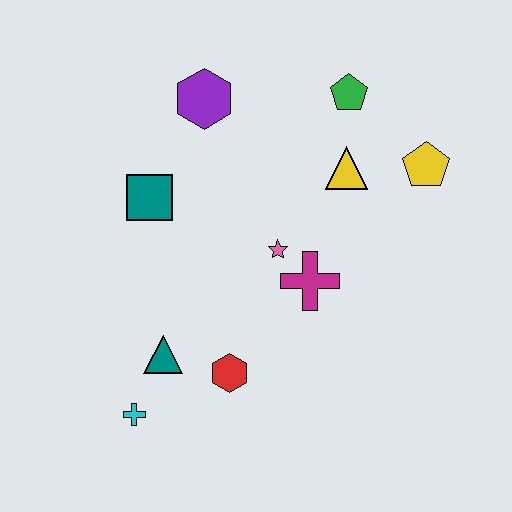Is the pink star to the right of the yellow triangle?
No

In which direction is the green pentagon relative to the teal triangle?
The green pentagon is above the teal triangle.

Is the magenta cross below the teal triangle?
No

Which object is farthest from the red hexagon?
The green pentagon is farthest from the red hexagon.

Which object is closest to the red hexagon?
The teal triangle is closest to the red hexagon.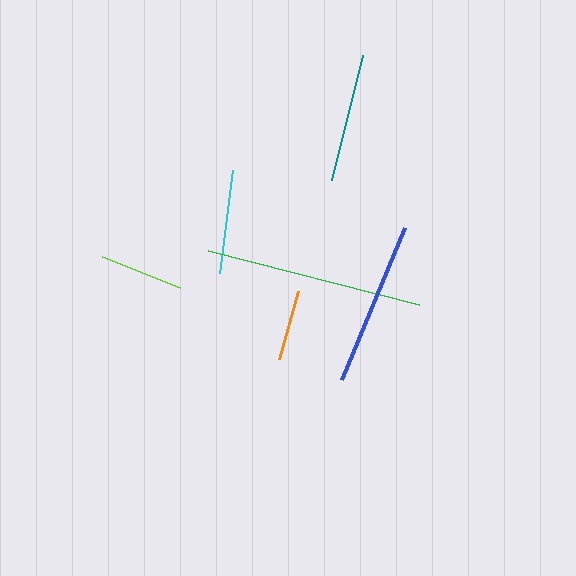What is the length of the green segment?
The green segment is approximately 218 pixels long.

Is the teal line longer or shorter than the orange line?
The teal line is longer than the orange line.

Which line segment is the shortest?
The orange line is the shortest at approximately 71 pixels.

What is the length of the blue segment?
The blue segment is approximately 165 pixels long.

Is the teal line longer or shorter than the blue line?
The blue line is longer than the teal line.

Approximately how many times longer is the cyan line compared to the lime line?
The cyan line is approximately 1.2 times the length of the lime line.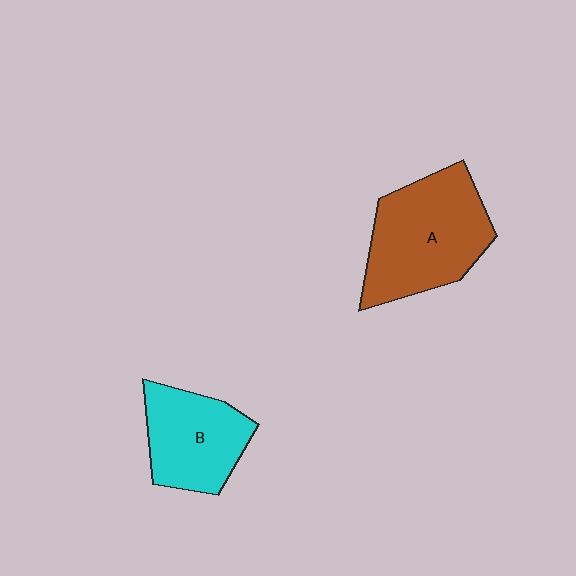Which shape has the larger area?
Shape A (brown).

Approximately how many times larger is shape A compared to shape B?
Approximately 1.4 times.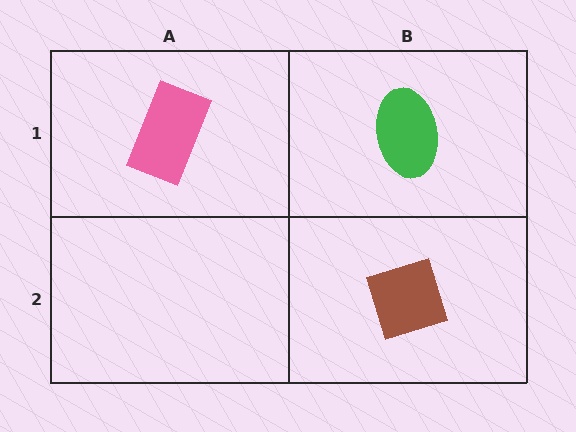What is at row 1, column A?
A pink rectangle.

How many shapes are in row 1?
2 shapes.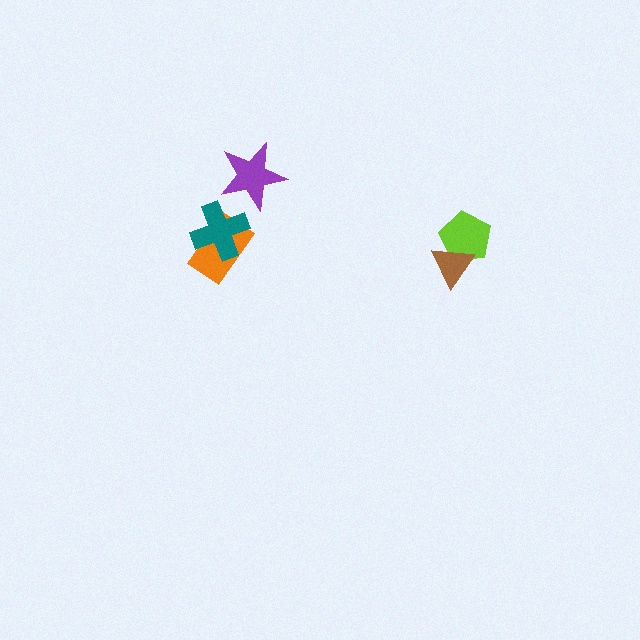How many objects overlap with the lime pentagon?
1 object overlaps with the lime pentagon.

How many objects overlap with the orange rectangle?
1 object overlaps with the orange rectangle.